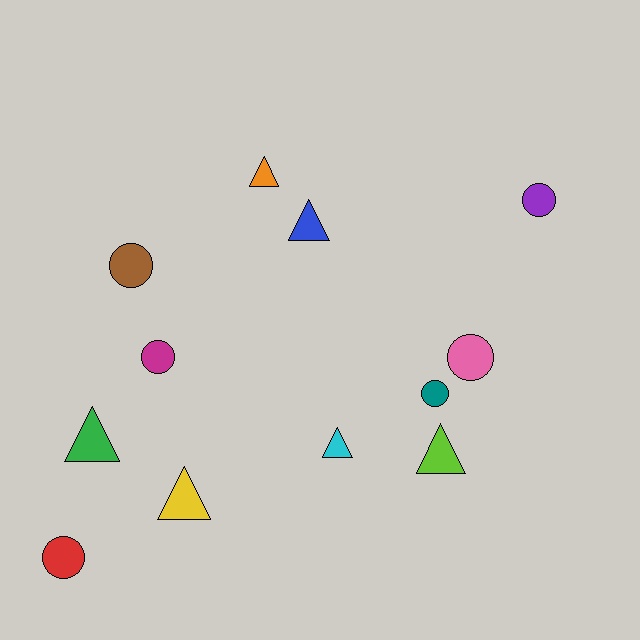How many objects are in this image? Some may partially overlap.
There are 12 objects.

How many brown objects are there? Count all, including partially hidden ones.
There is 1 brown object.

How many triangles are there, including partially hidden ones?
There are 6 triangles.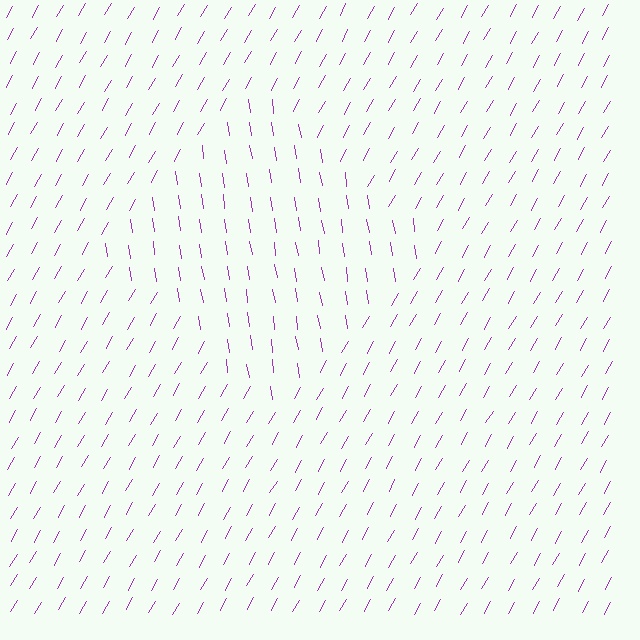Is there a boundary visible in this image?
Yes, there is a texture boundary formed by a change in line orientation.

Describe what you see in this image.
The image is filled with small purple line segments. A diamond region in the image has lines oriented differently from the surrounding lines, creating a visible texture boundary.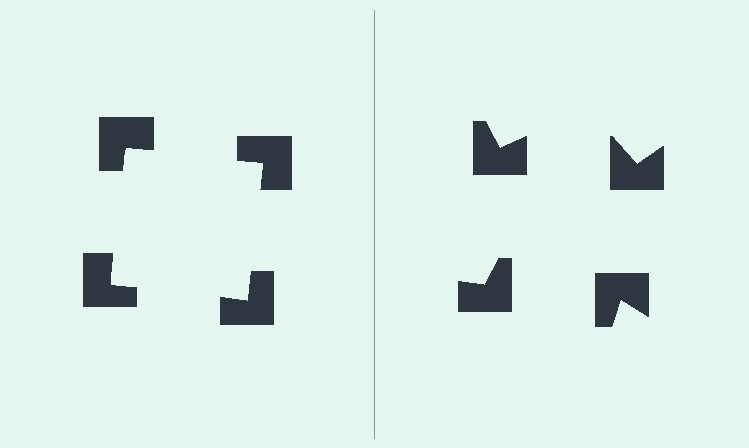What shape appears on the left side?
An illusory square.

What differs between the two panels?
The notched squares are positioned identically on both sides; only the wedge orientations differ. On the left they align to a square; on the right they are misaligned.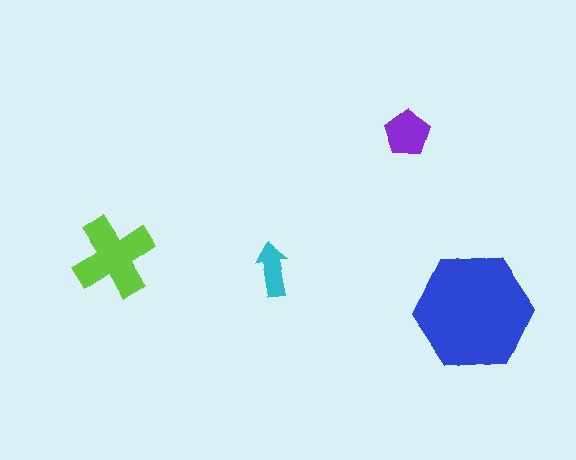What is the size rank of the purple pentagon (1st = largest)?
3rd.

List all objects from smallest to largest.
The cyan arrow, the purple pentagon, the lime cross, the blue hexagon.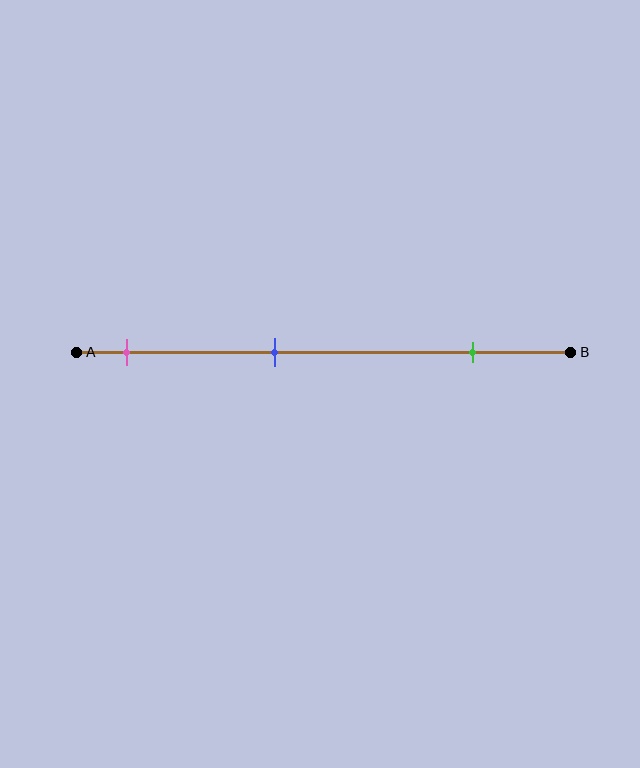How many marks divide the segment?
There are 3 marks dividing the segment.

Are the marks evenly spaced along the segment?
Yes, the marks are approximately evenly spaced.